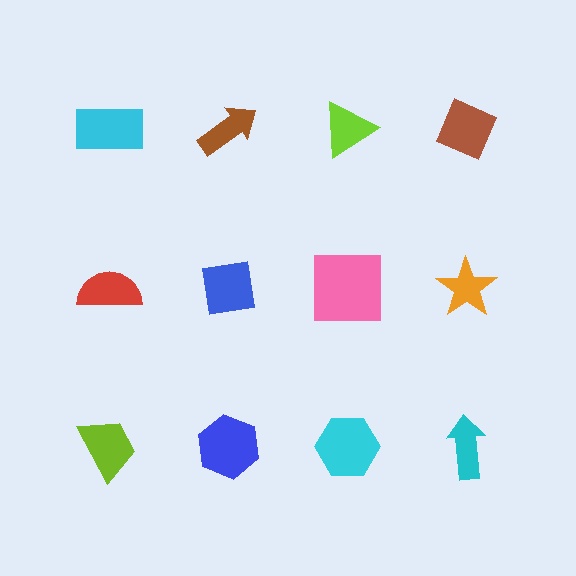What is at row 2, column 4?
An orange star.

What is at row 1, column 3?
A lime triangle.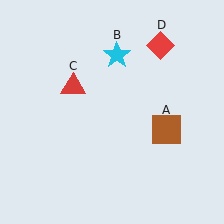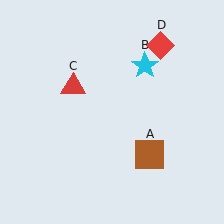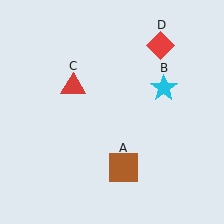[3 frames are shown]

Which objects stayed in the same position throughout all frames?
Red triangle (object C) and red diamond (object D) remained stationary.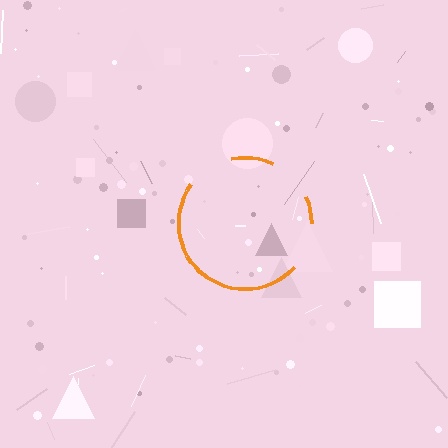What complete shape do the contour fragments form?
The contour fragments form a circle.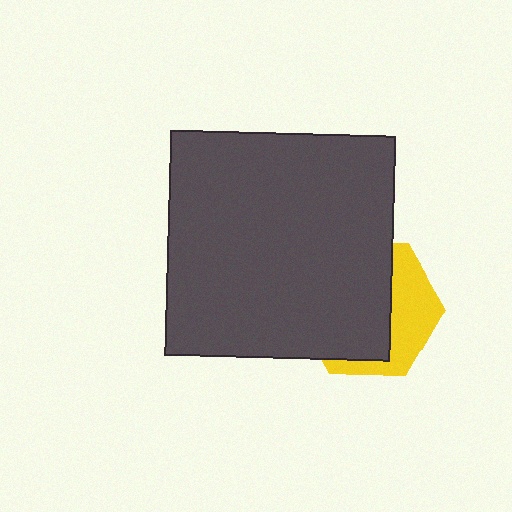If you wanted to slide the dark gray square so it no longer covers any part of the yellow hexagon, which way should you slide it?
Slide it left — that is the most direct way to separate the two shapes.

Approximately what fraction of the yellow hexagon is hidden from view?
Roughly 64% of the yellow hexagon is hidden behind the dark gray square.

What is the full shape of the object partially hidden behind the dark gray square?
The partially hidden object is a yellow hexagon.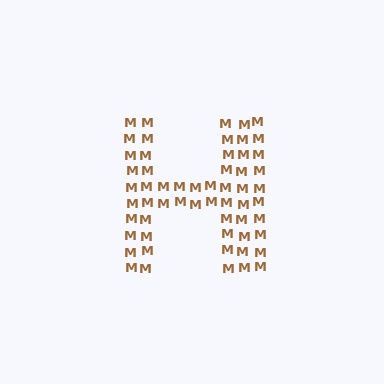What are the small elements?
The small elements are letter M's.